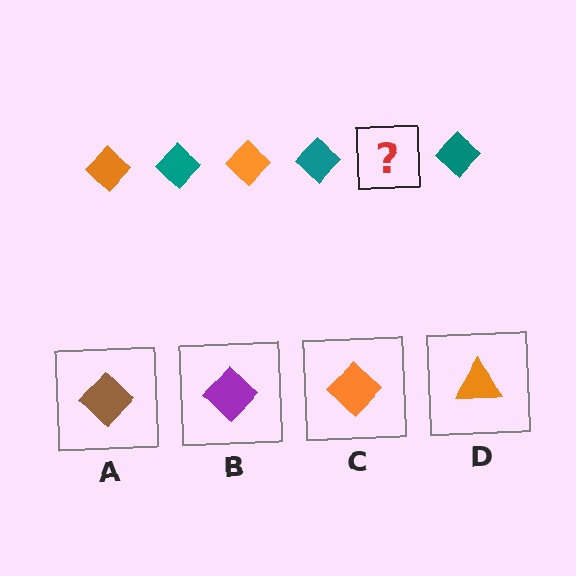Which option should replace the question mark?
Option C.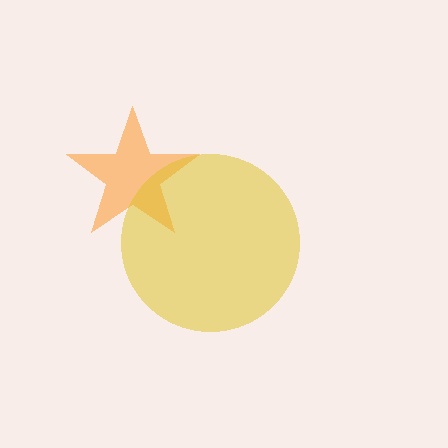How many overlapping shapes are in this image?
There are 2 overlapping shapes in the image.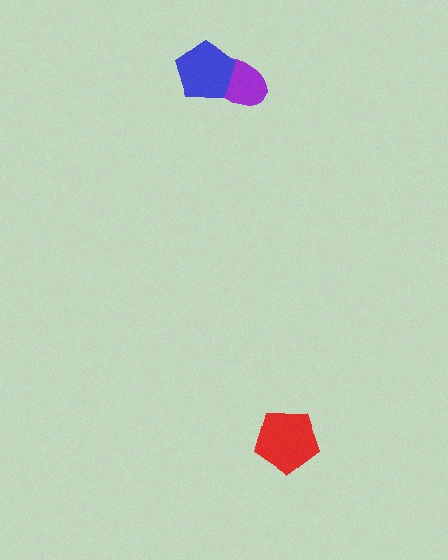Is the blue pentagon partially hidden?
No, no other shape covers it.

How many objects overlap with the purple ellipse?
1 object overlaps with the purple ellipse.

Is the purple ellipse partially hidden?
Yes, it is partially covered by another shape.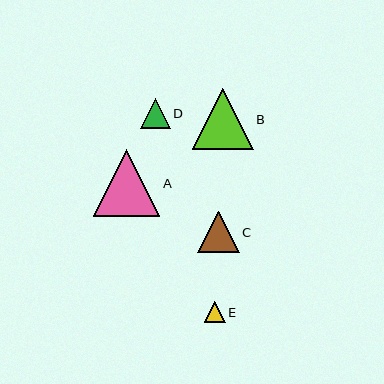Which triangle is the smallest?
Triangle E is the smallest with a size of approximately 21 pixels.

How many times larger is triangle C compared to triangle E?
Triangle C is approximately 1.9 times the size of triangle E.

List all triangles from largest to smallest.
From largest to smallest: A, B, C, D, E.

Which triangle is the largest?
Triangle A is the largest with a size of approximately 67 pixels.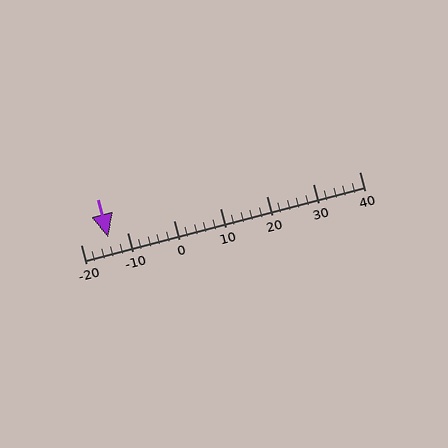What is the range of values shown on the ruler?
The ruler shows values from -20 to 40.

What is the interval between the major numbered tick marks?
The major tick marks are spaced 10 units apart.